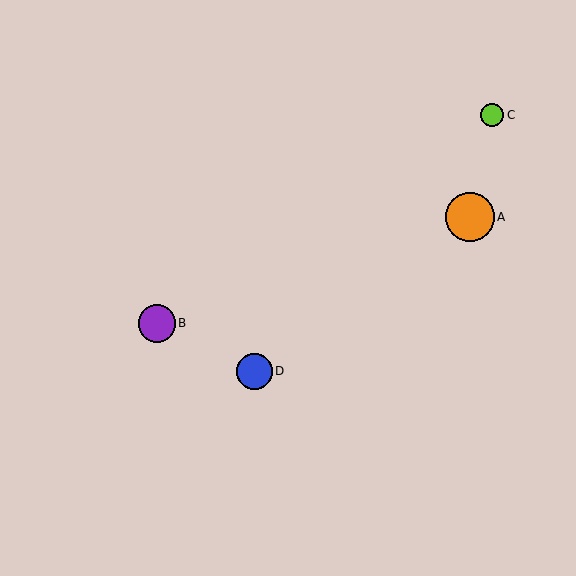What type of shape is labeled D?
Shape D is a blue circle.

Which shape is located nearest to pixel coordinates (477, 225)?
The orange circle (labeled A) at (470, 217) is nearest to that location.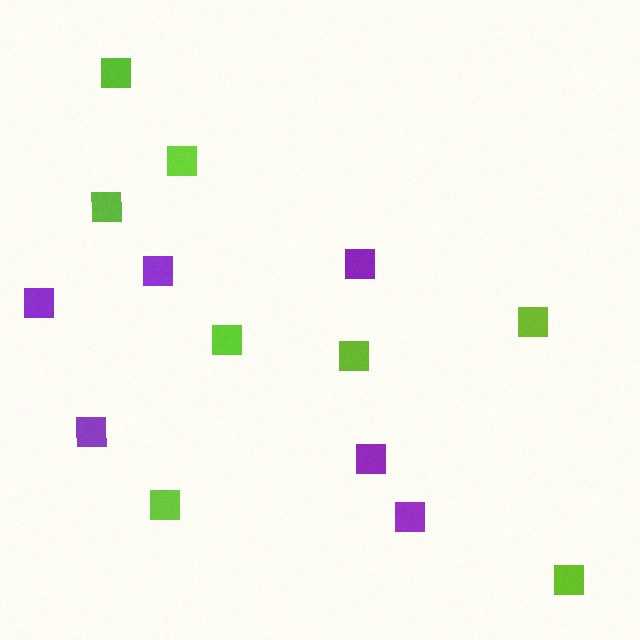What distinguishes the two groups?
There are 2 groups: one group of lime squares (8) and one group of purple squares (6).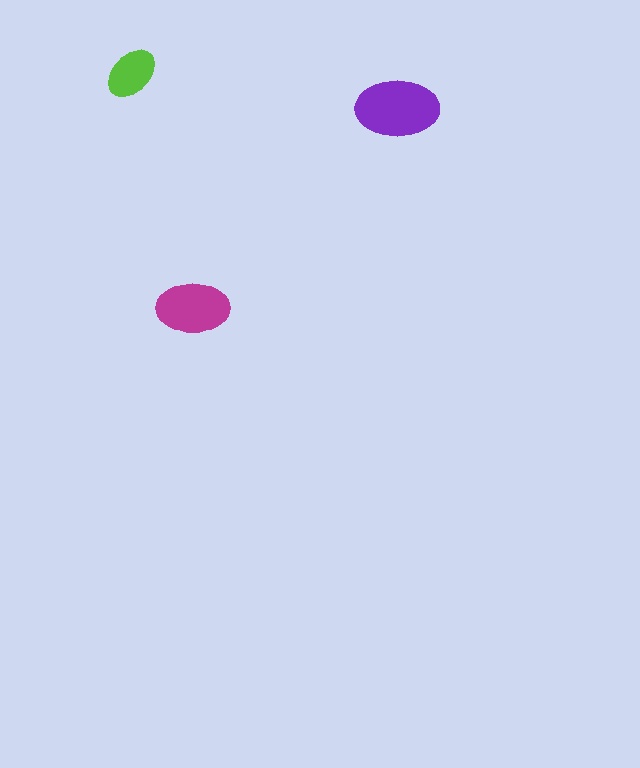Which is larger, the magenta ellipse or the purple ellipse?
The purple one.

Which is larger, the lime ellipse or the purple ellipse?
The purple one.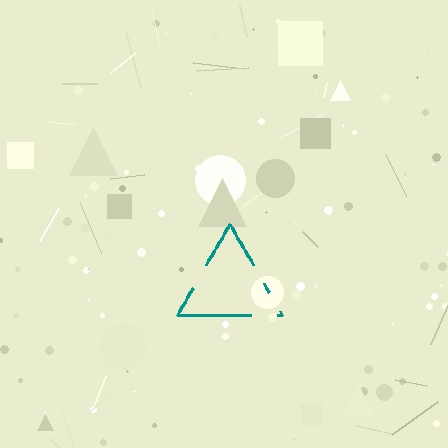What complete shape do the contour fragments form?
The contour fragments form a triangle.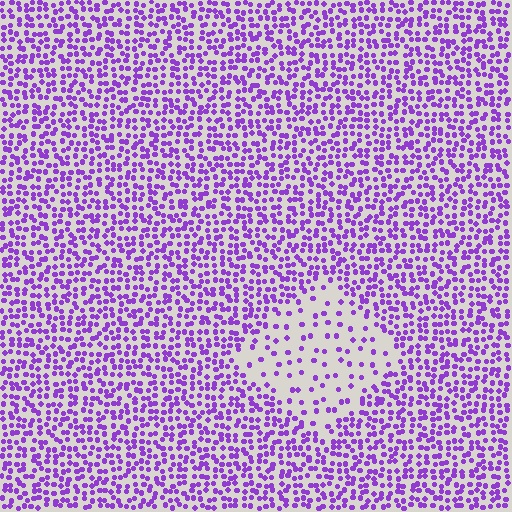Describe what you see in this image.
The image contains small purple elements arranged at two different densities. A diamond-shaped region is visible where the elements are less densely packed than the surrounding area.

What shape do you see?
I see a diamond.